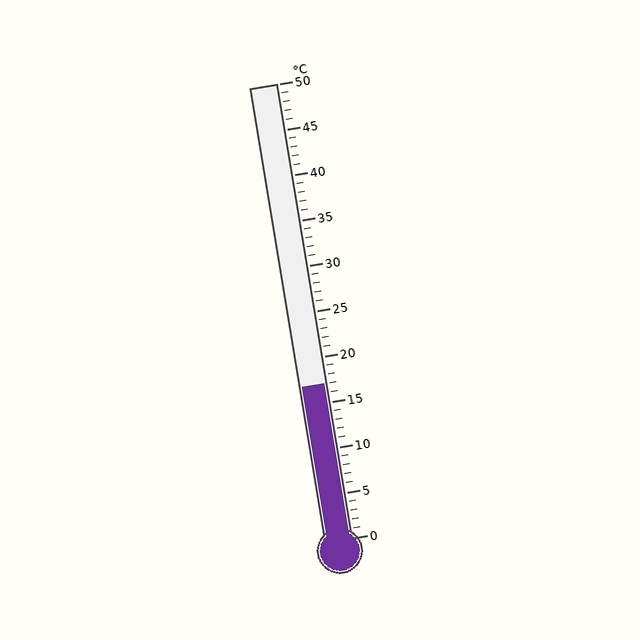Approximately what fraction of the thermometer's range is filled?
The thermometer is filled to approximately 35% of its range.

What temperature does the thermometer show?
The thermometer shows approximately 17°C.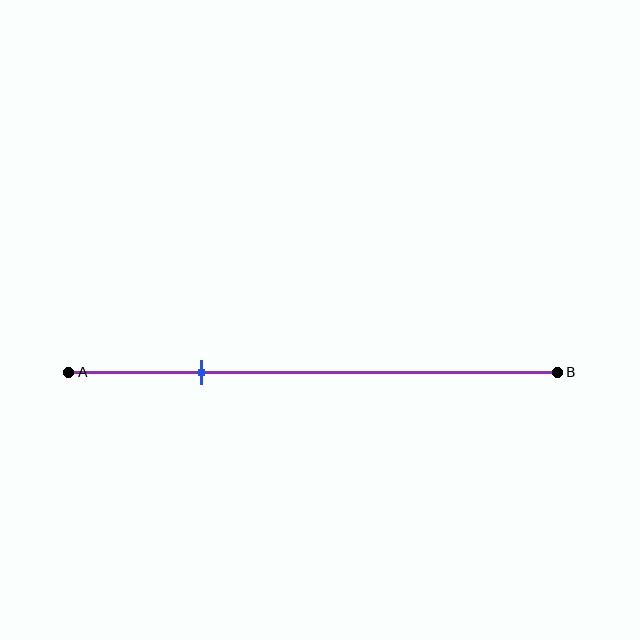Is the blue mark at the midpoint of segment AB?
No, the mark is at about 25% from A, not at the 50% midpoint.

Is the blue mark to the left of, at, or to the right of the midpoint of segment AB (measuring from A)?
The blue mark is to the left of the midpoint of segment AB.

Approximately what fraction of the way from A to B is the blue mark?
The blue mark is approximately 25% of the way from A to B.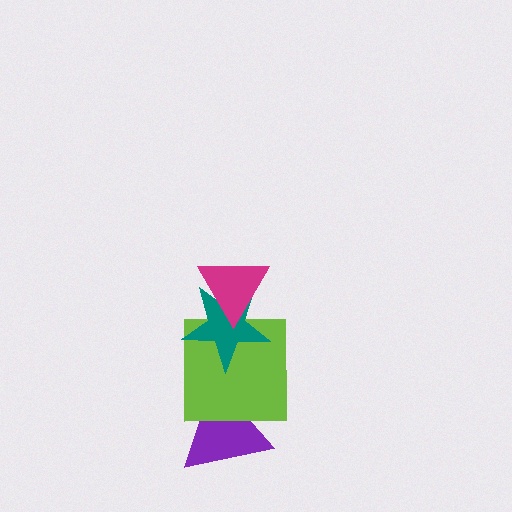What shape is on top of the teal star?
The magenta triangle is on top of the teal star.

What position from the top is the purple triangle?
The purple triangle is 4th from the top.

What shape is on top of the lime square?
The teal star is on top of the lime square.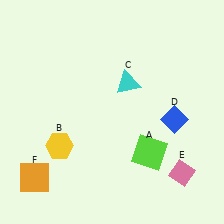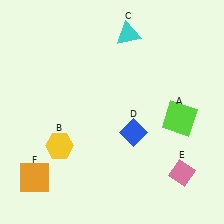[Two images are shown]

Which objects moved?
The objects that moved are: the lime square (A), the cyan triangle (C), the blue diamond (D).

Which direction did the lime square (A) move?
The lime square (A) moved up.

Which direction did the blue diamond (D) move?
The blue diamond (D) moved left.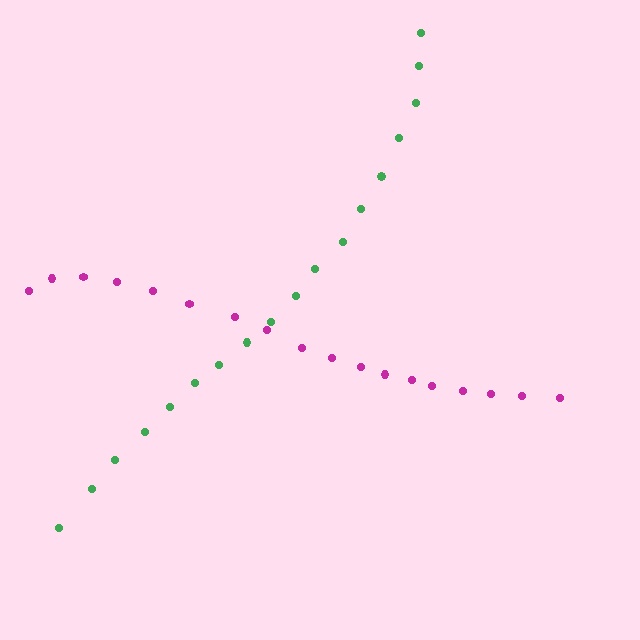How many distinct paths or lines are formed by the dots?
There are 2 distinct paths.